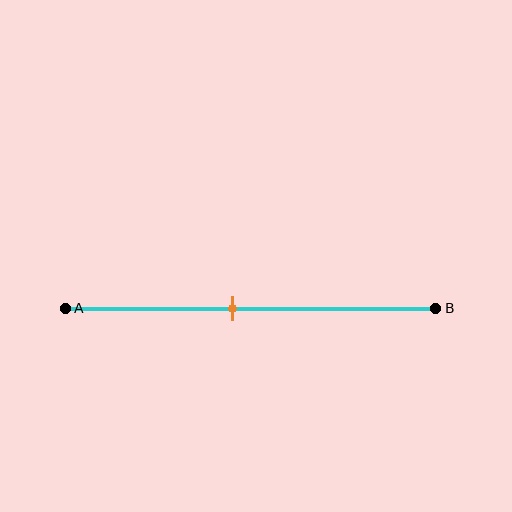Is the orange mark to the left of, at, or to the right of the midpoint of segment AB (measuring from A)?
The orange mark is to the left of the midpoint of segment AB.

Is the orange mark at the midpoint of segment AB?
No, the mark is at about 45% from A, not at the 50% midpoint.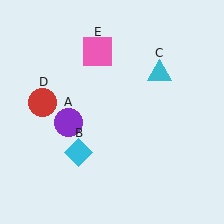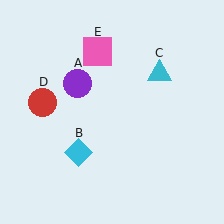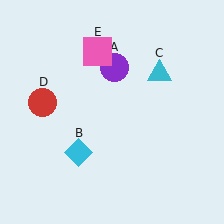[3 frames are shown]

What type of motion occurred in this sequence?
The purple circle (object A) rotated clockwise around the center of the scene.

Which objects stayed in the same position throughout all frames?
Cyan diamond (object B) and cyan triangle (object C) and red circle (object D) and pink square (object E) remained stationary.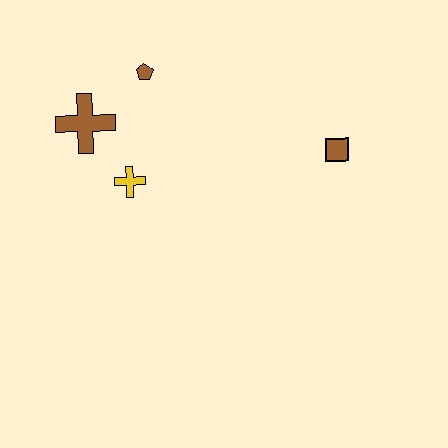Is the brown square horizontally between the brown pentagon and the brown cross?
No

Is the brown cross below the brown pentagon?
Yes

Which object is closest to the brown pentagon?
The brown cross is closest to the brown pentagon.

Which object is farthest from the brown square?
The brown cross is farthest from the brown square.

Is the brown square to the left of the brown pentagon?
No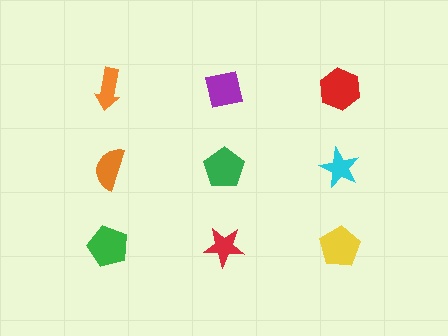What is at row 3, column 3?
A yellow pentagon.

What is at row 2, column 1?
An orange semicircle.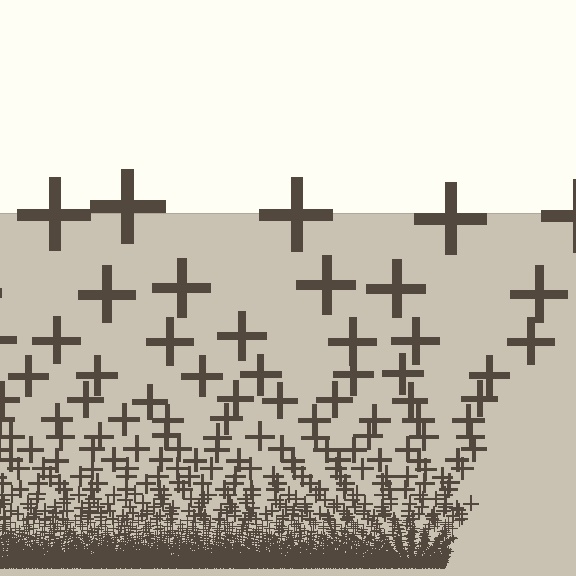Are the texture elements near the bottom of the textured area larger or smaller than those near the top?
Smaller. The gradient is inverted — elements near the bottom are smaller and denser.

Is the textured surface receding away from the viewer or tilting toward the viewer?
The surface appears to tilt toward the viewer. Texture elements get larger and sparser toward the top.